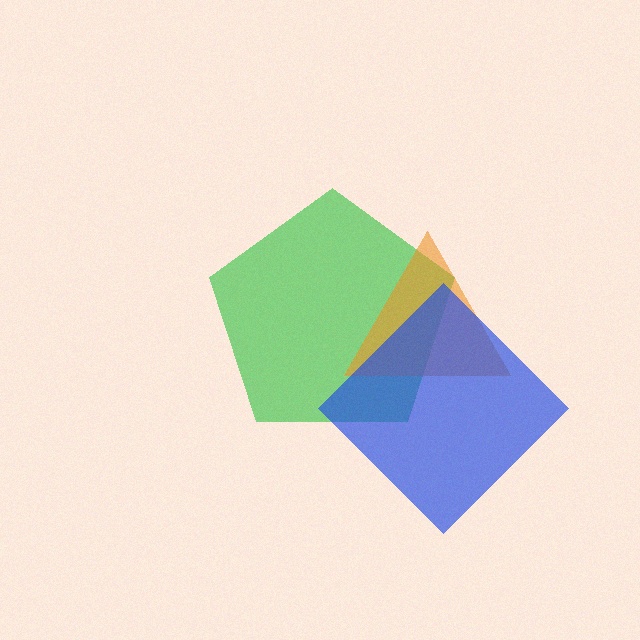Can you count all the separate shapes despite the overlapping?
Yes, there are 3 separate shapes.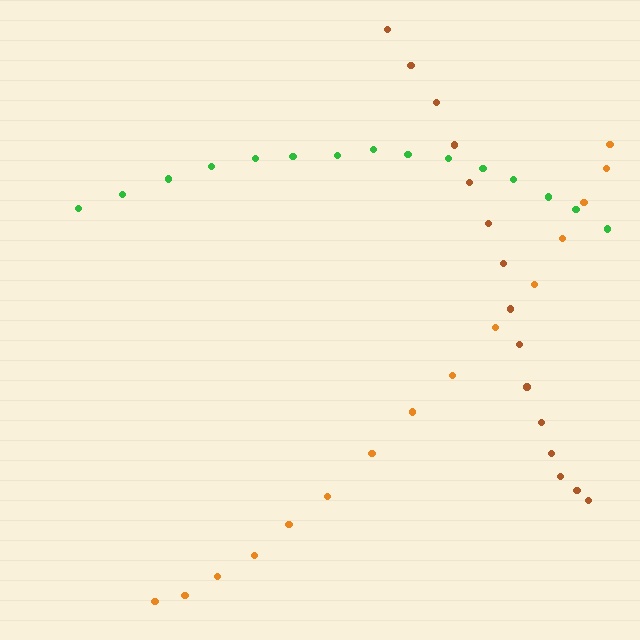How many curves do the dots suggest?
There are 3 distinct paths.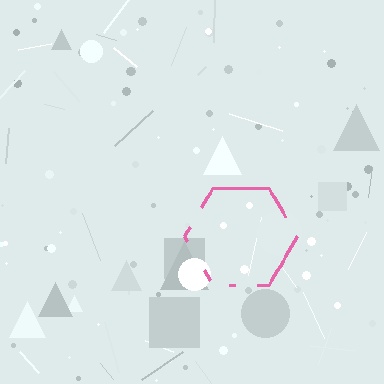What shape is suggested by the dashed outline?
The dashed outline suggests a hexagon.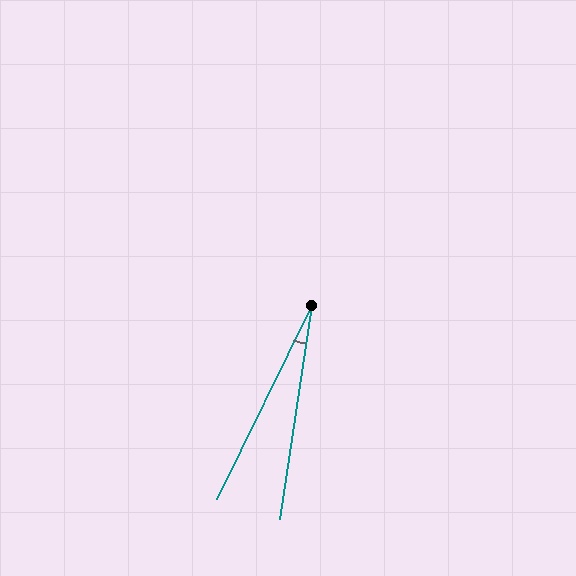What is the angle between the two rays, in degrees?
Approximately 17 degrees.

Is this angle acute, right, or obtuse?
It is acute.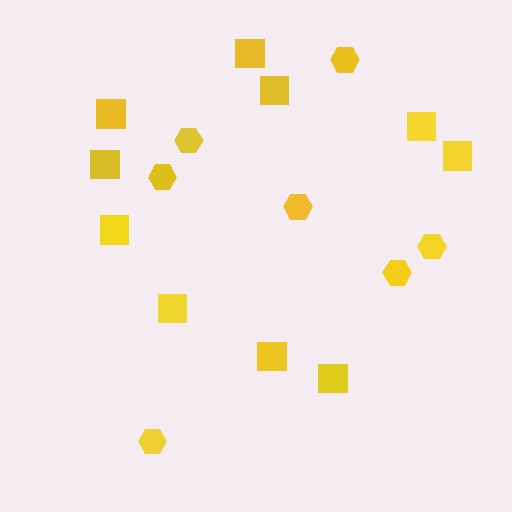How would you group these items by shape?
There are 2 groups: one group of hexagons (7) and one group of squares (10).